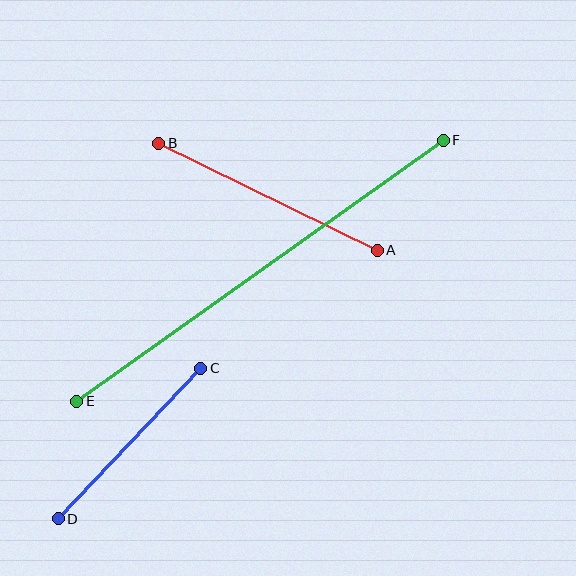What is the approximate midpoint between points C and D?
The midpoint is at approximately (130, 443) pixels.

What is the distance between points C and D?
The distance is approximately 207 pixels.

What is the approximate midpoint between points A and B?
The midpoint is at approximately (268, 197) pixels.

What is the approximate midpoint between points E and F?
The midpoint is at approximately (260, 271) pixels.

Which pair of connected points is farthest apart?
Points E and F are farthest apart.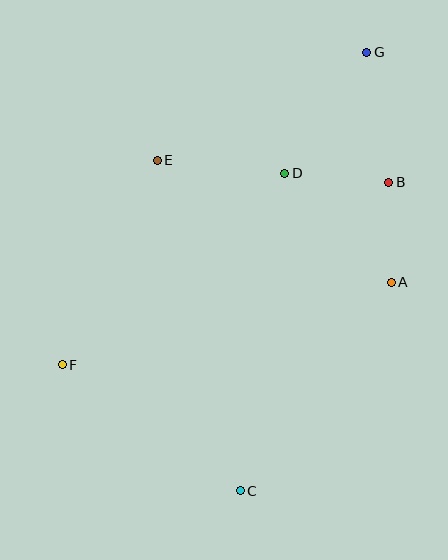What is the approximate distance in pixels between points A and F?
The distance between A and F is approximately 339 pixels.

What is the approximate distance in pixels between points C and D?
The distance between C and D is approximately 321 pixels.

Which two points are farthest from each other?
Points C and G are farthest from each other.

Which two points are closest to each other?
Points A and B are closest to each other.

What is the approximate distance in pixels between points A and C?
The distance between A and C is approximately 257 pixels.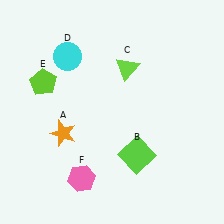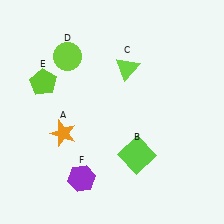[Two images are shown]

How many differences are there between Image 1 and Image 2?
There are 2 differences between the two images.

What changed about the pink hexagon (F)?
In Image 1, F is pink. In Image 2, it changed to purple.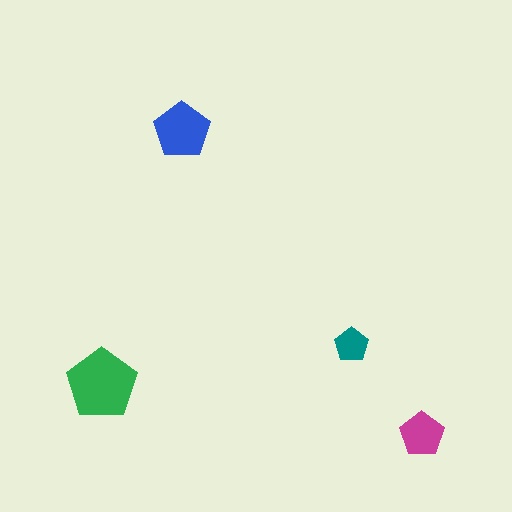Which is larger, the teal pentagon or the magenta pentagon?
The magenta one.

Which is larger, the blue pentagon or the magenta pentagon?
The blue one.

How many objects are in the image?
There are 4 objects in the image.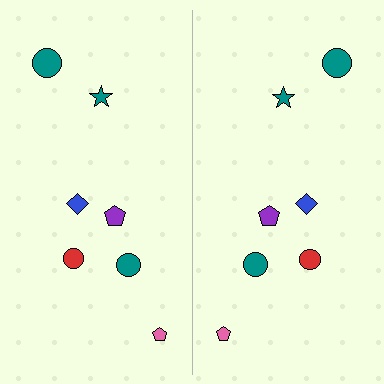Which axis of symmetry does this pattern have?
The pattern has a vertical axis of symmetry running through the center of the image.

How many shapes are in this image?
There are 14 shapes in this image.